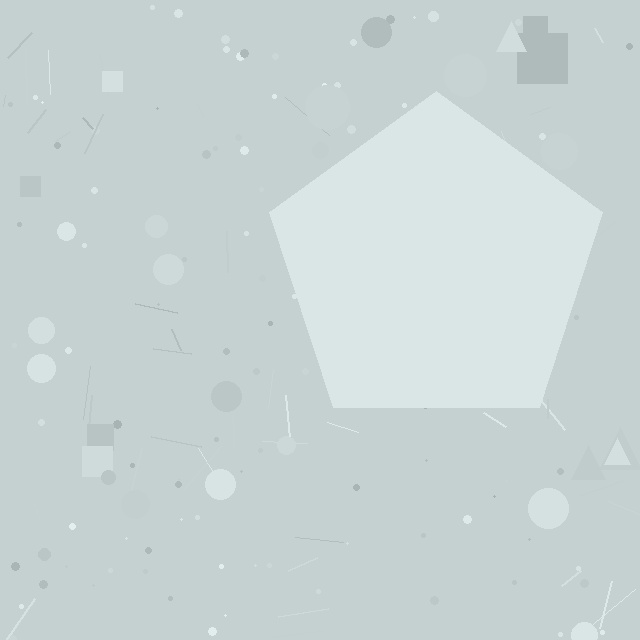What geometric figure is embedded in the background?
A pentagon is embedded in the background.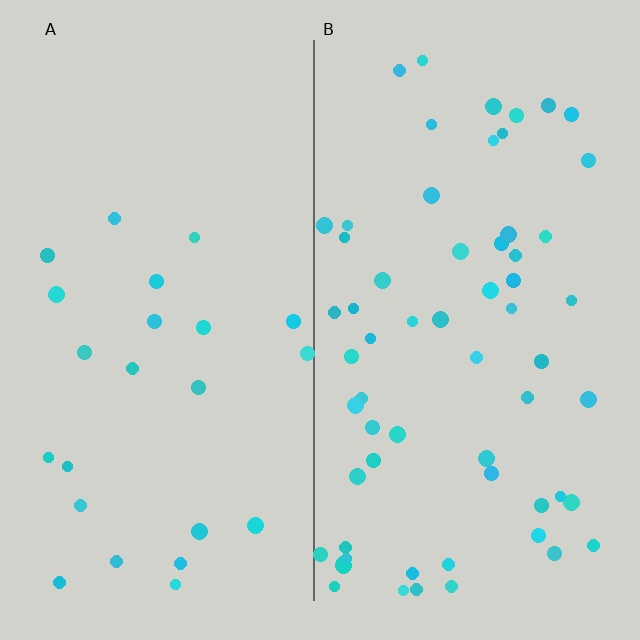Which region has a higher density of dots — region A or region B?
B (the right).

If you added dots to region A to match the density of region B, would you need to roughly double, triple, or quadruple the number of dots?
Approximately triple.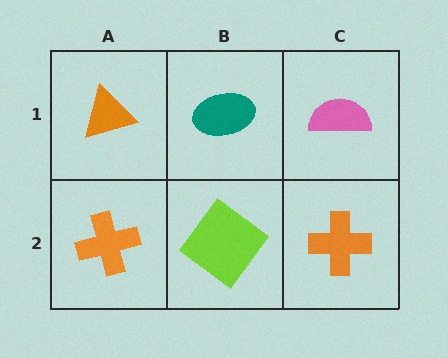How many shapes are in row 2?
3 shapes.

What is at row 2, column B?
A lime diamond.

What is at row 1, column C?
A pink semicircle.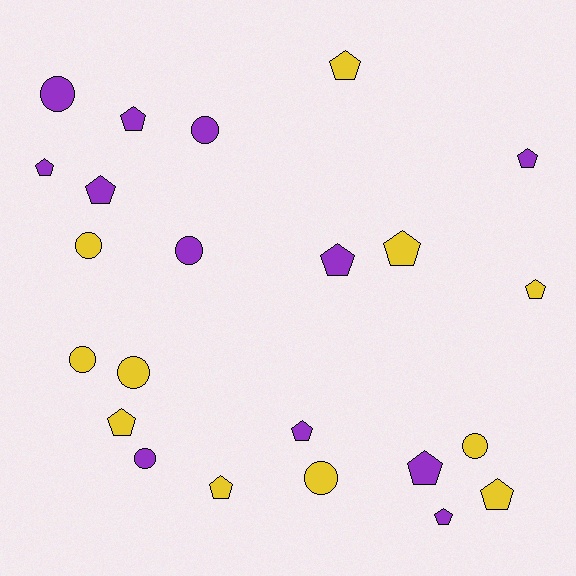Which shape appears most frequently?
Pentagon, with 14 objects.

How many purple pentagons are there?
There are 8 purple pentagons.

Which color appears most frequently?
Purple, with 12 objects.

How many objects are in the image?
There are 23 objects.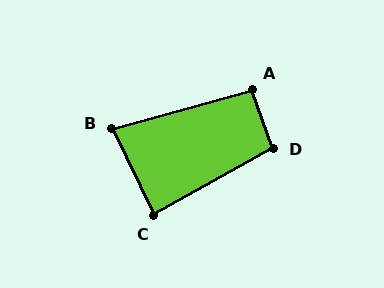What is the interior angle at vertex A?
Approximately 94 degrees (approximately right).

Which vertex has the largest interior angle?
D, at approximately 100 degrees.